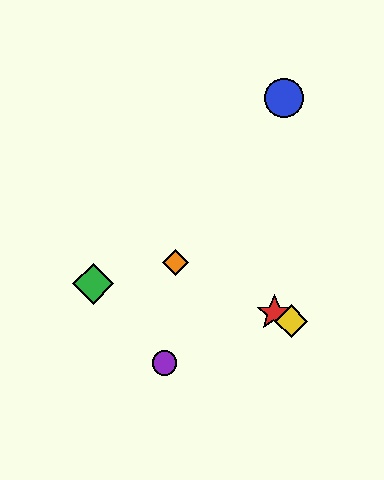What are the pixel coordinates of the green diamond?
The green diamond is at (93, 284).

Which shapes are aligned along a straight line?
The red star, the yellow diamond, the orange diamond are aligned along a straight line.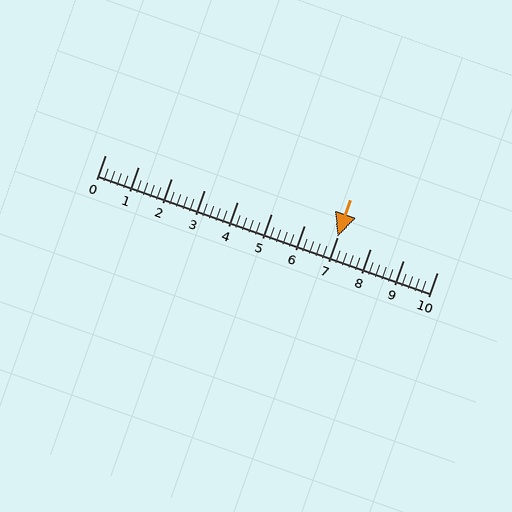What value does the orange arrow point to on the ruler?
The orange arrow points to approximately 7.0.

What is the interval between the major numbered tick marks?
The major tick marks are spaced 1 units apart.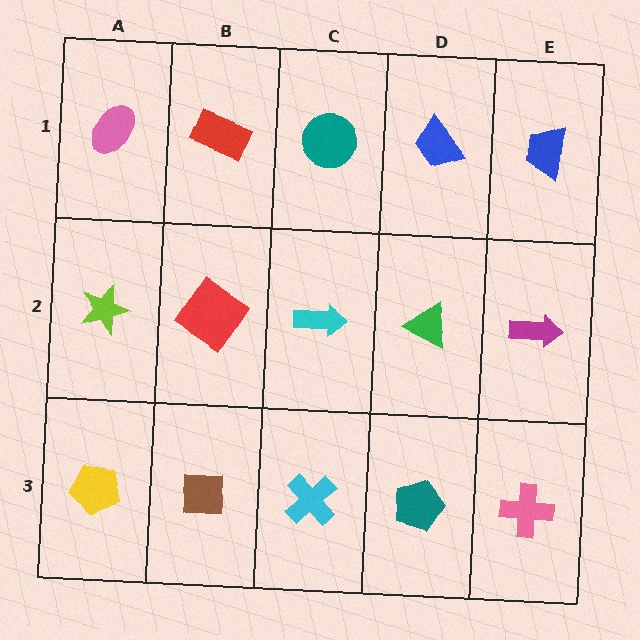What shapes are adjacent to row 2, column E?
A blue trapezoid (row 1, column E), a pink cross (row 3, column E), a green triangle (row 2, column D).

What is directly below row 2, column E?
A pink cross.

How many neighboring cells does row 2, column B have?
4.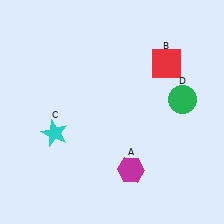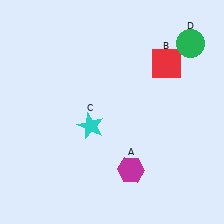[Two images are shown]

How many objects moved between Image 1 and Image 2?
2 objects moved between the two images.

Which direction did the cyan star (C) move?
The cyan star (C) moved right.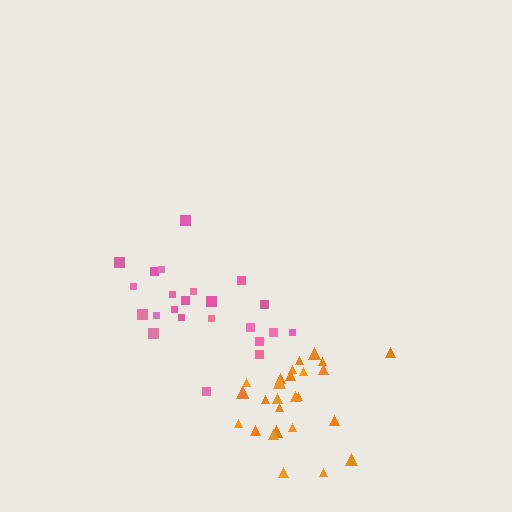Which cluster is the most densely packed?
Orange.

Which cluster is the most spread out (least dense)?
Pink.